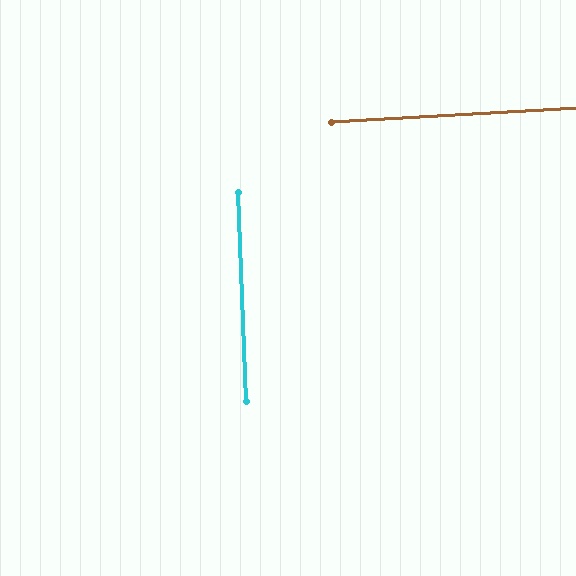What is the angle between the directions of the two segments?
Approximately 89 degrees.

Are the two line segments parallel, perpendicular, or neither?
Perpendicular — they meet at approximately 89°.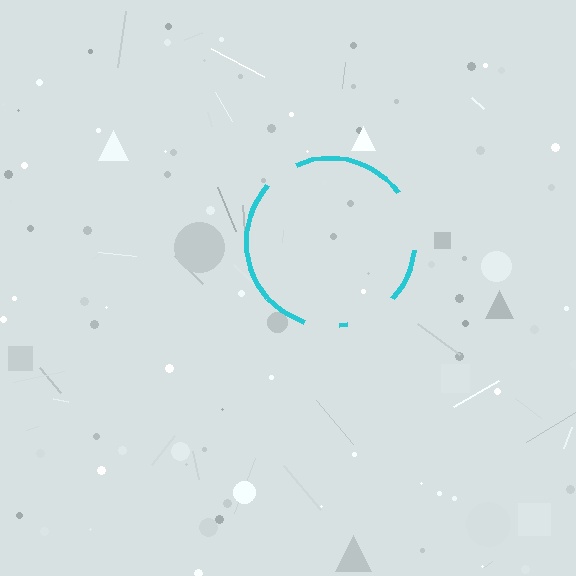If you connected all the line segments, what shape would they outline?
They would outline a circle.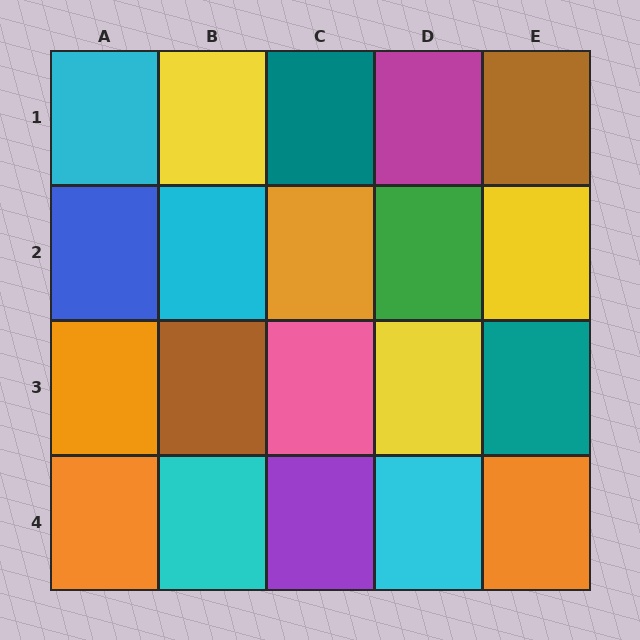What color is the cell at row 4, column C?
Purple.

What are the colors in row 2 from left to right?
Blue, cyan, orange, green, yellow.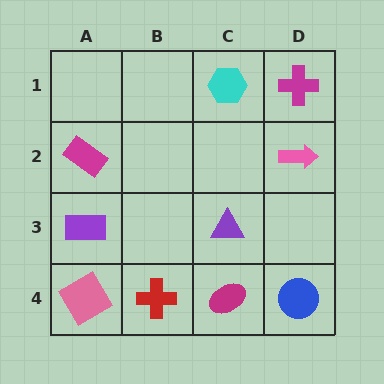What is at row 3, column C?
A purple triangle.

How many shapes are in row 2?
2 shapes.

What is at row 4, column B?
A red cross.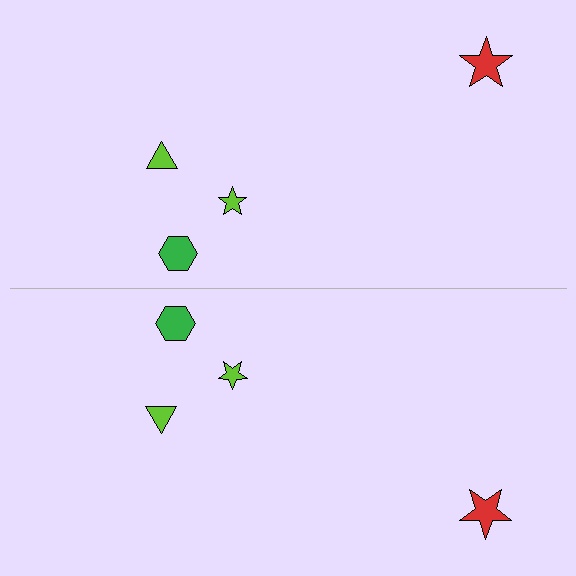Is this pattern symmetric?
Yes, this pattern has bilateral (reflection) symmetry.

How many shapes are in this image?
There are 8 shapes in this image.